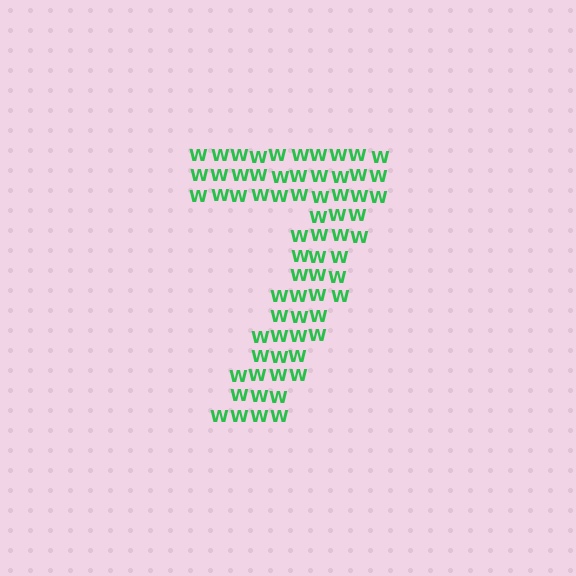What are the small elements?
The small elements are letter W's.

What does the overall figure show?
The overall figure shows the digit 7.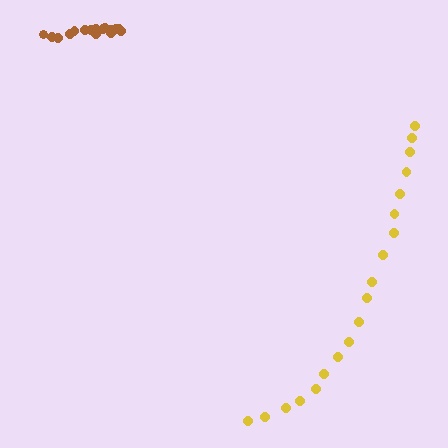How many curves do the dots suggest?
There are 2 distinct paths.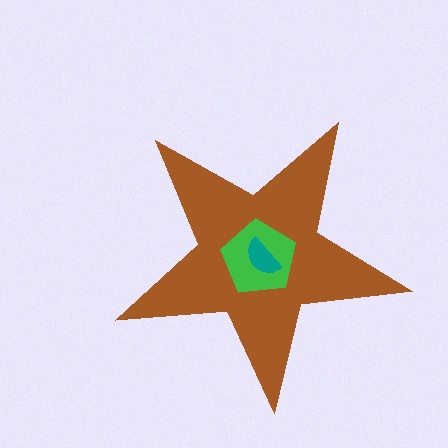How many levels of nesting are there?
3.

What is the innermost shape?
The teal semicircle.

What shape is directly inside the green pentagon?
The teal semicircle.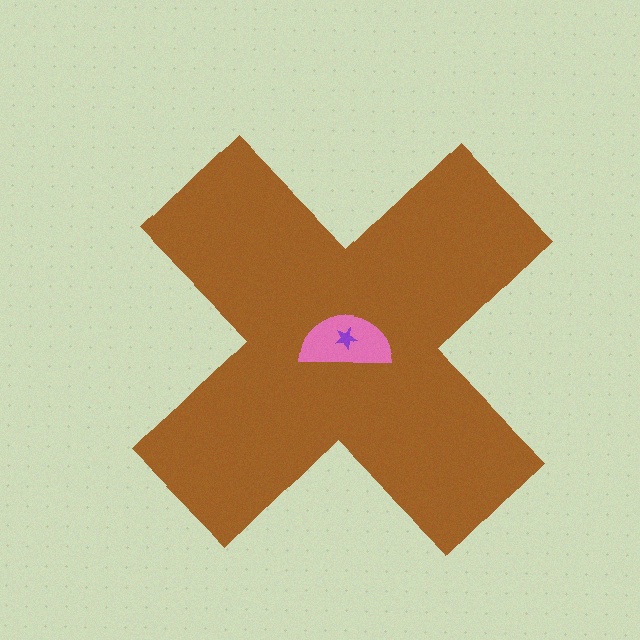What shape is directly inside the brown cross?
The pink semicircle.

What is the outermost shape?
The brown cross.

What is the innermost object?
The purple star.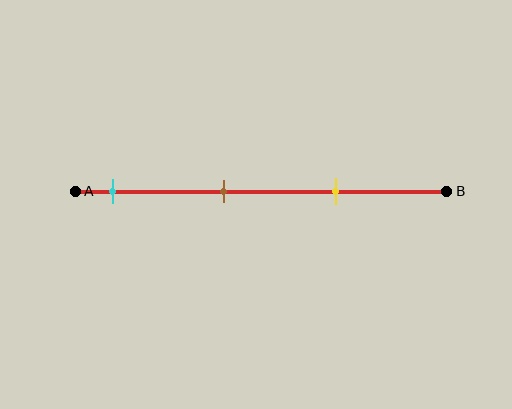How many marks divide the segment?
There are 3 marks dividing the segment.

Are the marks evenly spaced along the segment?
Yes, the marks are approximately evenly spaced.